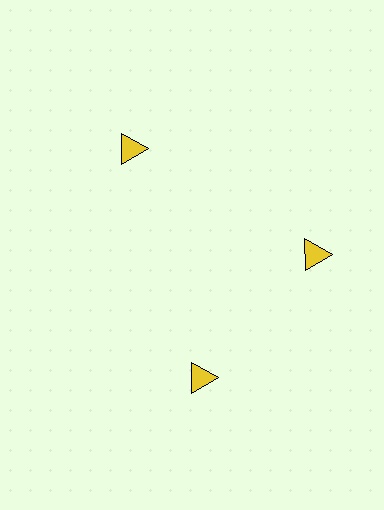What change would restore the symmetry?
The symmetry would be restored by rotating it back into even spacing with its neighbors so that all 3 triangles sit at equal angles and equal distance from the center.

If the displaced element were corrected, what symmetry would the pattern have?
It would have 3-fold rotational symmetry — the pattern would map onto itself every 120 degrees.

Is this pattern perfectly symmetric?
No. The 3 yellow triangles are arranged in a ring, but one element near the 7 o'clock position is rotated out of alignment along the ring, breaking the 3-fold rotational symmetry.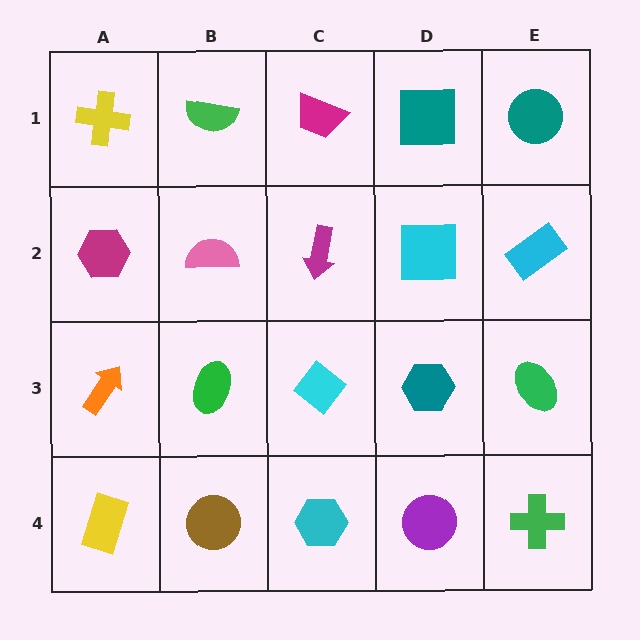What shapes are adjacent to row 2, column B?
A green semicircle (row 1, column B), a green ellipse (row 3, column B), a magenta hexagon (row 2, column A), a magenta arrow (row 2, column C).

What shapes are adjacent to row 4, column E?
A green ellipse (row 3, column E), a purple circle (row 4, column D).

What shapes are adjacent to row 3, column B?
A pink semicircle (row 2, column B), a brown circle (row 4, column B), an orange arrow (row 3, column A), a cyan diamond (row 3, column C).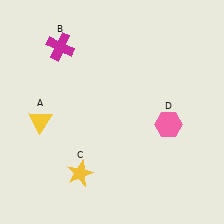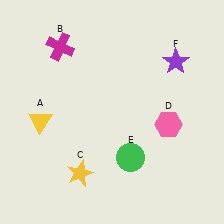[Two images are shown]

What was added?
A green circle (E), a purple star (F) were added in Image 2.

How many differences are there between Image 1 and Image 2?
There are 2 differences between the two images.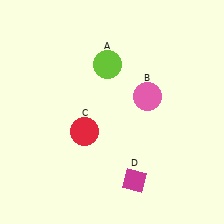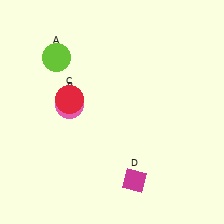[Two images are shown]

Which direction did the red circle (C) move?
The red circle (C) moved up.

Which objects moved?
The objects that moved are: the lime circle (A), the pink circle (B), the red circle (C).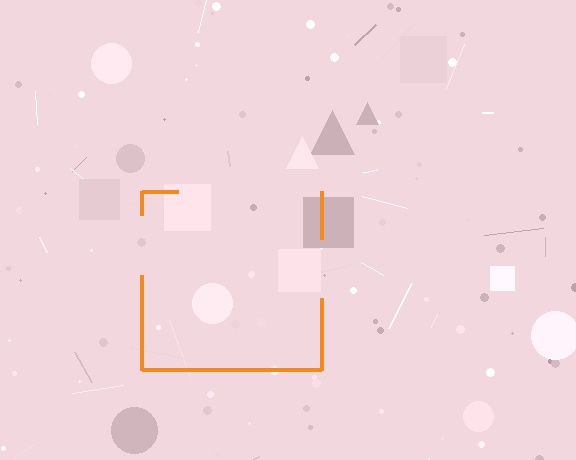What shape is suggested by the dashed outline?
The dashed outline suggests a square.